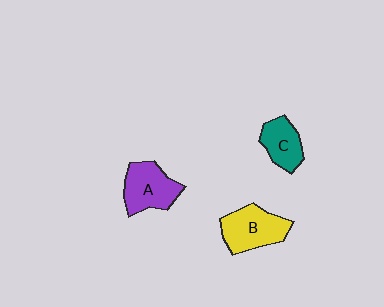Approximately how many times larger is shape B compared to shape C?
Approximately 1.4 times.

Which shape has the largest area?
Shape B (yellow).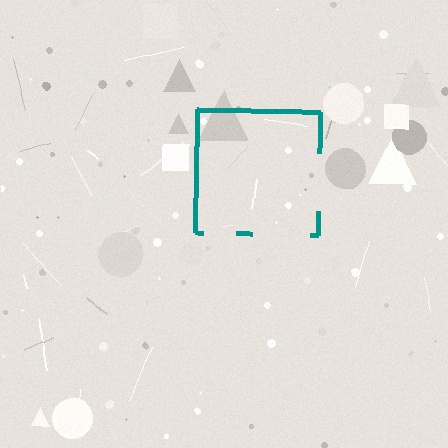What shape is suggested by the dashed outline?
The dashed outline suggests a square.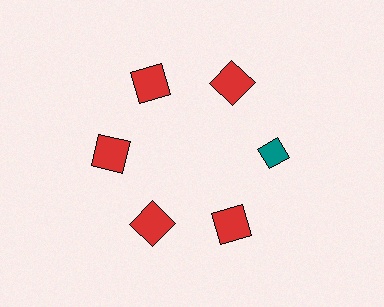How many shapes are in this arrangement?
There are 6 shapes arranged in a ring pattern.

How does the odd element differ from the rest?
It differs in both color (teal instead of red) and shape (diamond instead of square).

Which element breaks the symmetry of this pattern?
The teal diamond at roughly the 3 o'clock position breaks the symmetry. All other shapes are red squares.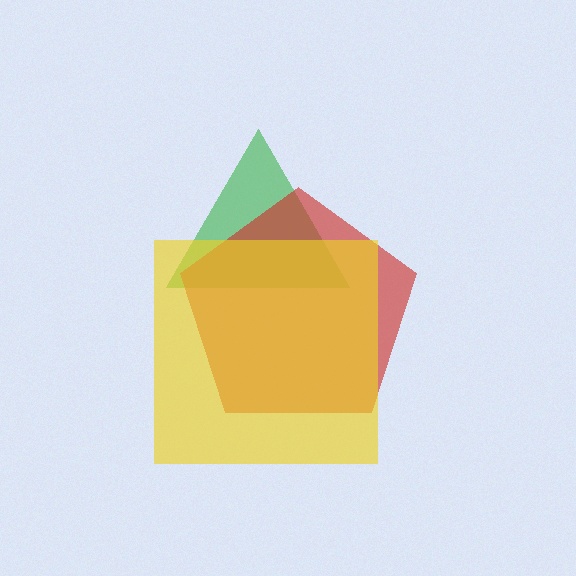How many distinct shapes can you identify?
There are 3 distinct shapes: a green triangle, a red pentagon, a yellow square.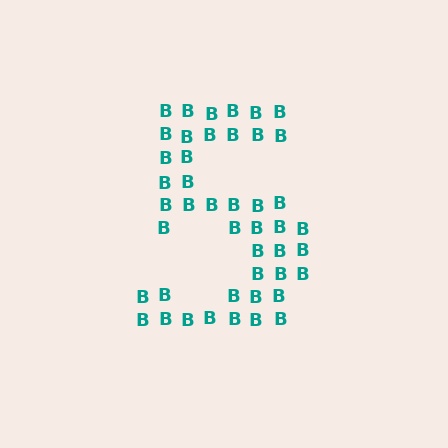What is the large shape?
The large shape is the digit 5.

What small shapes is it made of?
It is made of small letter B's.